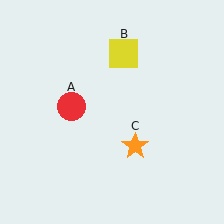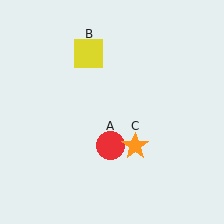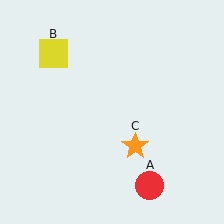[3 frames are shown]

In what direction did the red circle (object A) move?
The red circle (object A) moved down and to the right.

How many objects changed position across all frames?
2 objects changed position: red circle (object A), yellow square (object B).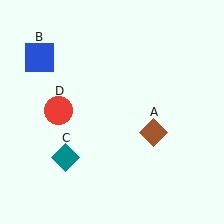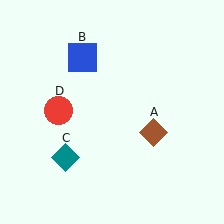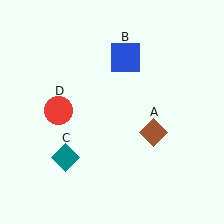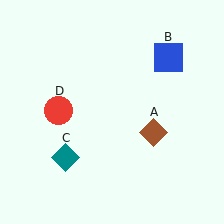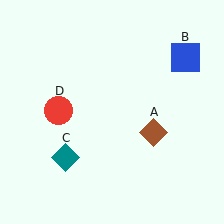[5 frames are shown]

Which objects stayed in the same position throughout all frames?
Brown diamond (object A) and teal diamond (object C) and red circle (object D) remained stationary.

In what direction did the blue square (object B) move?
The blue square (object B) moved right.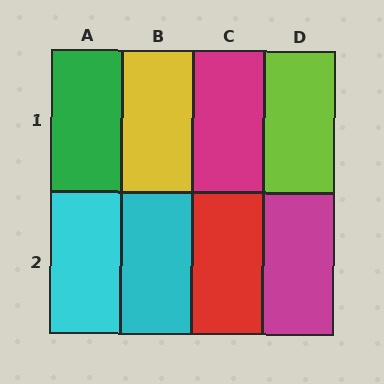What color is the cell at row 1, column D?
Lime.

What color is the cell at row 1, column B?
Yellow.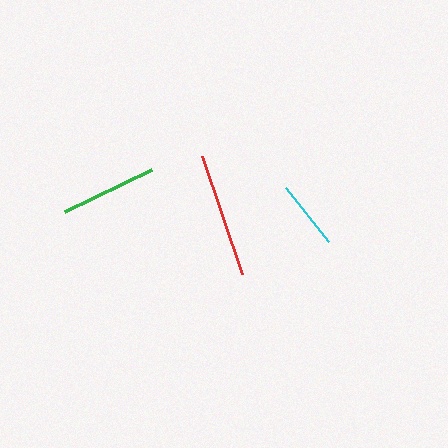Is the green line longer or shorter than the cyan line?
The green line is longer than the cyan line.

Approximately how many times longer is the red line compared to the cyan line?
The red line is approximately 1.8 times the length of the cyan line.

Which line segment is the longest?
The red line is the longest at approximately 125 pixels.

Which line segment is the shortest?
The cyan line is the shortest at approximately 69 pixels.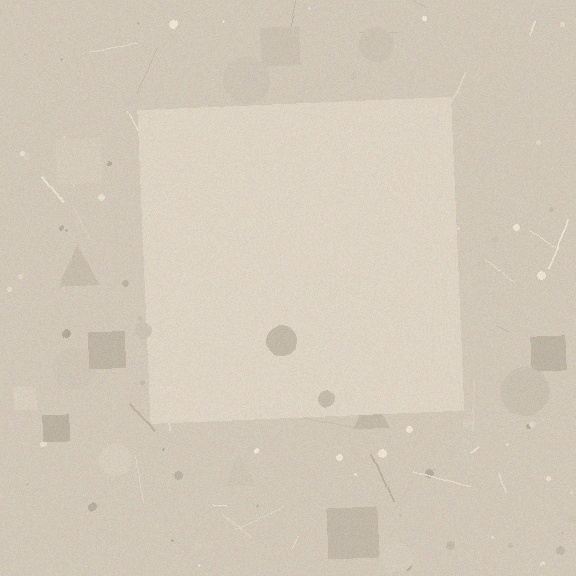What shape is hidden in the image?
A square is hidden in the image.